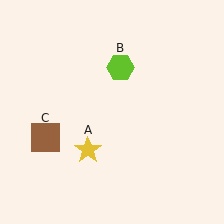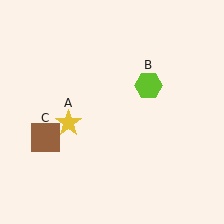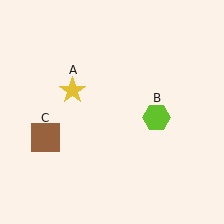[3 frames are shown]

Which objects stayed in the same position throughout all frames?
Brown square (object C) remained stationary.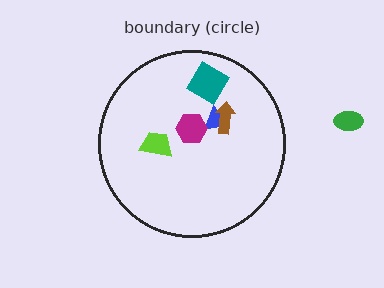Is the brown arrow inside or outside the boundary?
Inside.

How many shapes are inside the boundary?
5 inside, 1 outside.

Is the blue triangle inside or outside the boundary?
Inside.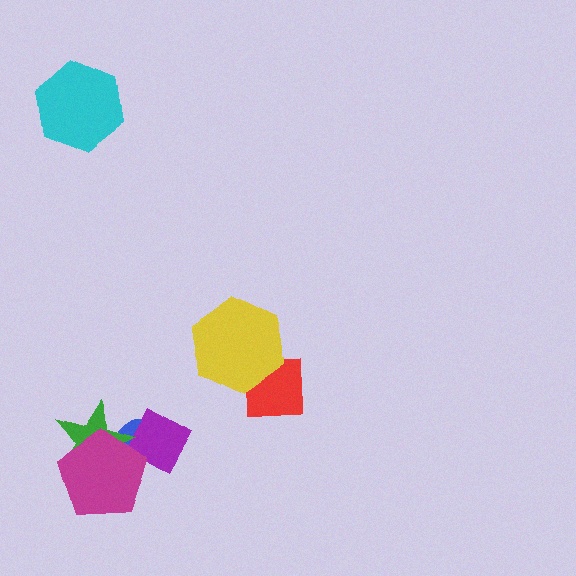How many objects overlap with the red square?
1 object overlaps with the red square.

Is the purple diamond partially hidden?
Yes, it is partially covered by another shape.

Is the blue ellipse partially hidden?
Yes, it is partially covered by another shape.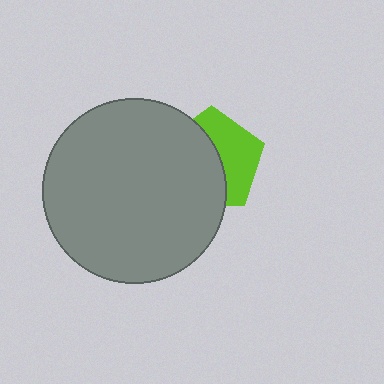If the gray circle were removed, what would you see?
You would see the complete lime pentagon.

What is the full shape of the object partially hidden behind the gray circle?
The partially hidden object is a lime pentagon.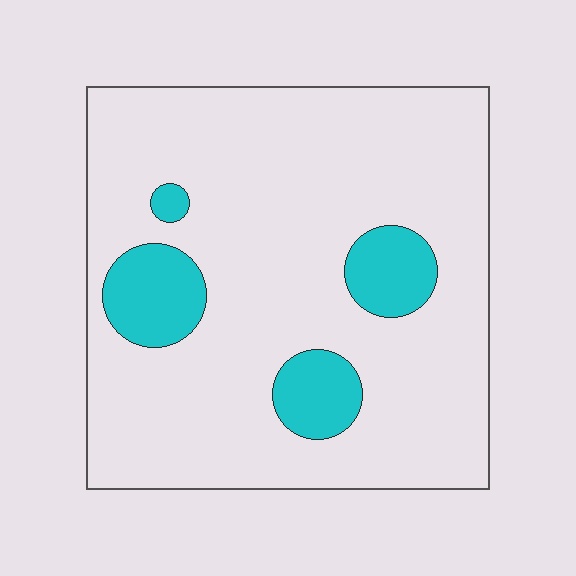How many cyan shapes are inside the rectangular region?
4.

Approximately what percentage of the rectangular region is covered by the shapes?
Approximately 15%.